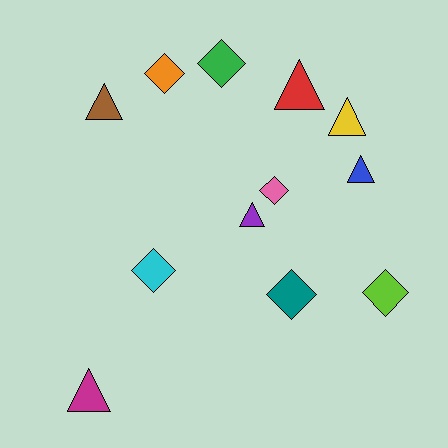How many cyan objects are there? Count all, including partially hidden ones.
There is 1 cyan object.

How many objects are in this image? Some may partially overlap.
There are 12 objects.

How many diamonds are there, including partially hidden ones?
There are 6 diamonds.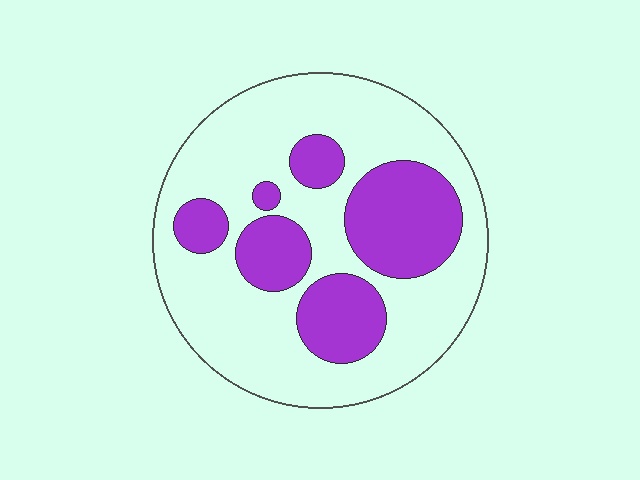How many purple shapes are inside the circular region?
6.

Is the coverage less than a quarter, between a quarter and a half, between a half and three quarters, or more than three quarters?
Between a quarter and a half.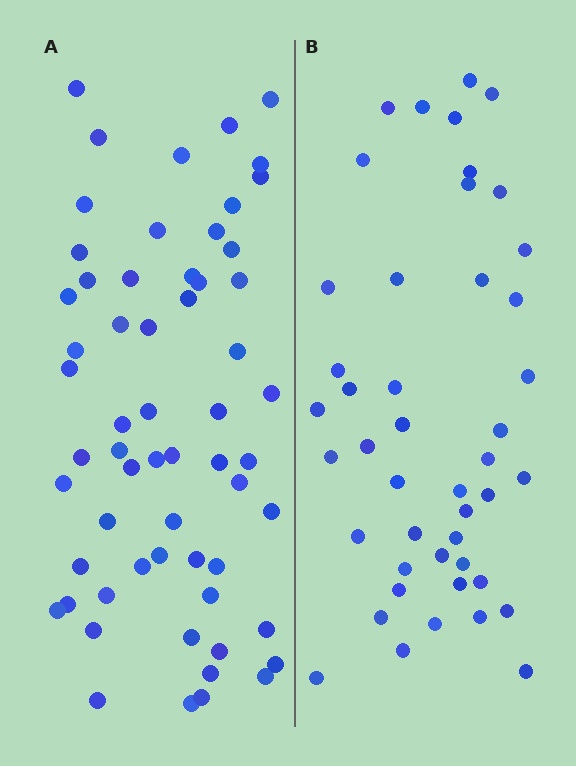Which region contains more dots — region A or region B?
Region A (the left region) has more dots.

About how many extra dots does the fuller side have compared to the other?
Region A has approximately 15 more dots than region B.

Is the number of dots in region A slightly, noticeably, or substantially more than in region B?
Region A has noticeably more, but not dramatically so. The ratio is roughly 1.3 to 1.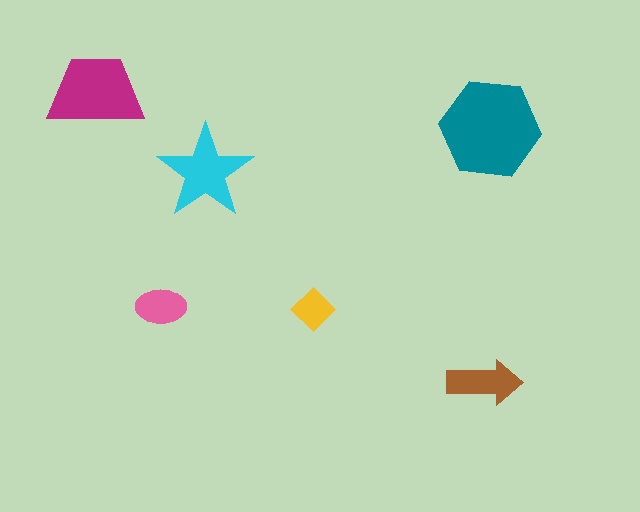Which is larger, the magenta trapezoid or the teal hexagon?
The teal hexagon.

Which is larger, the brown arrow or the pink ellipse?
The brown arrow.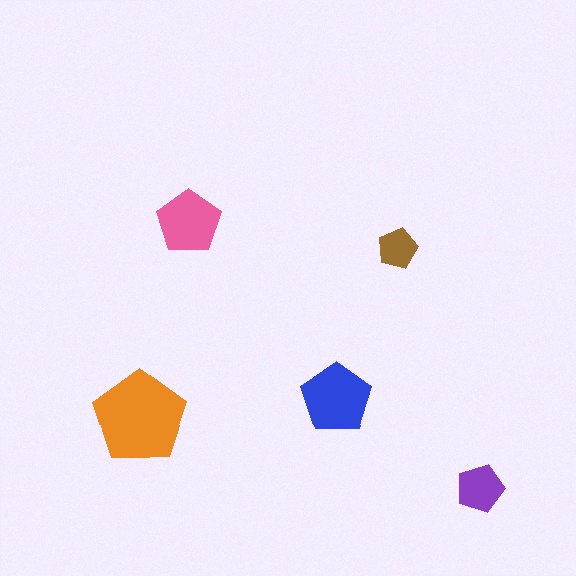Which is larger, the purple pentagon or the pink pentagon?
The pink one.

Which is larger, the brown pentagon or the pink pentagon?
The pink one.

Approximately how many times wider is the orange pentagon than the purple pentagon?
About 2 times wider.